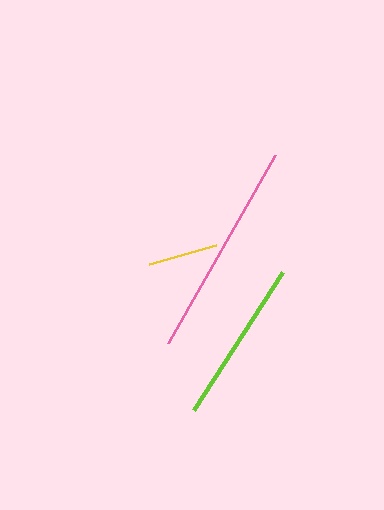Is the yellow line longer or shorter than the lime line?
The lime line is longer than the yellow line.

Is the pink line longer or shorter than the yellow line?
The pink line is longer than the yellow line.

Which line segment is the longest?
The pink line is the longest at approximately 216 pixels.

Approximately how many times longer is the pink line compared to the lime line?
The pink line is approximately 1.3 times the length of the lime line.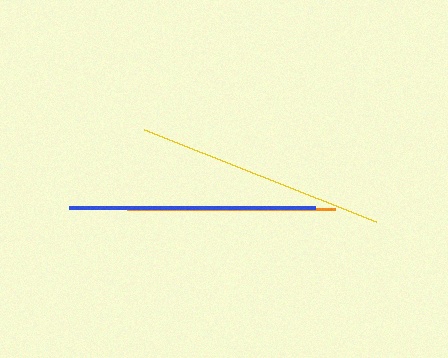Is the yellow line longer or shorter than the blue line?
The yellow line is longer than the blue line.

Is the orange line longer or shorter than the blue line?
The blue line is longer than the orange line.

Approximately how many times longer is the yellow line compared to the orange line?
The yellow line is approximately 1.2 times the length of the orange line.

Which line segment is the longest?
The yellow line is the longest at approximately 250 pixels.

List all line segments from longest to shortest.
From longest to shortest: yellow, blue, orange.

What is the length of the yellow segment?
The yellow segment is approximately 250 pixels long.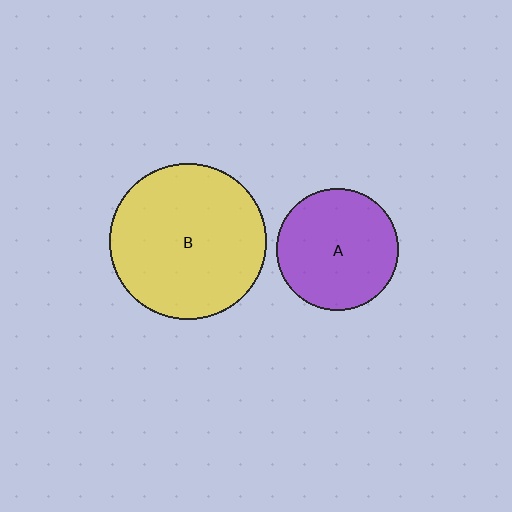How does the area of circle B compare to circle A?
Approximately 1.7 times.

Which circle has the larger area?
Circle B (yellow).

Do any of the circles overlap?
No, none of the circles overlap.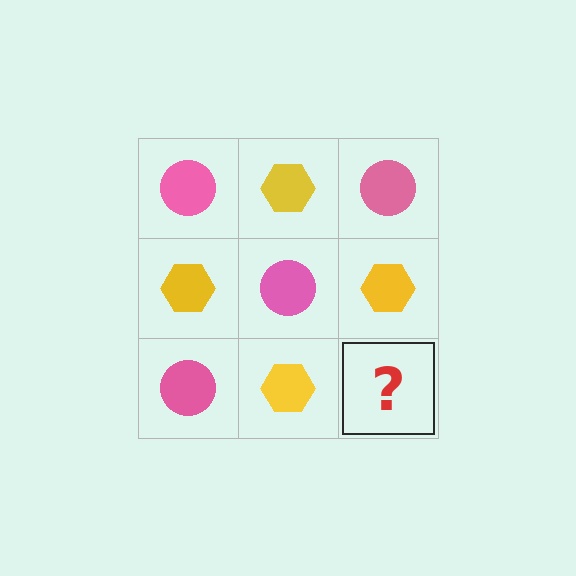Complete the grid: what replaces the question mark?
The question mark should be replaced with a pink circle.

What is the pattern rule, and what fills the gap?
The rule is that it alternates pink circle and yellow hexagon in a checkerboard pattern. The gap should be filled with a pink circle.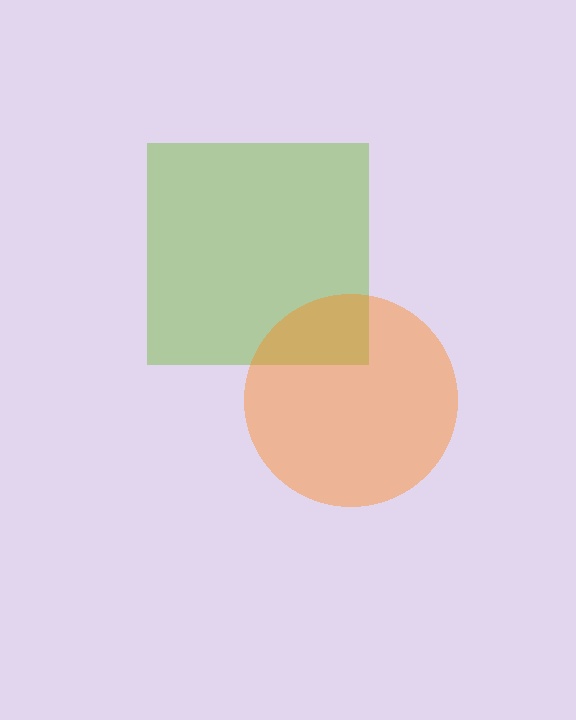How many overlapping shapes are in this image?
There are 2 overlapping shapes in the image.